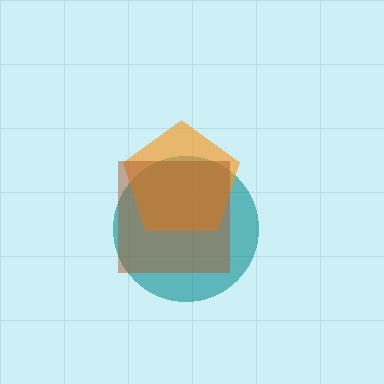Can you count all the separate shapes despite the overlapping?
Yes, there are 3 separate shapes.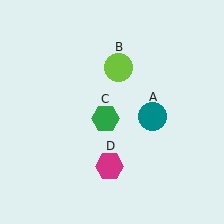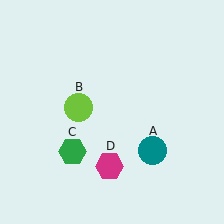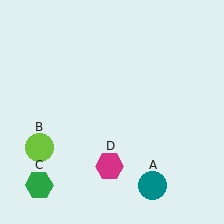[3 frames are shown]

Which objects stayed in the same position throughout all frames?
Magenta hexagon (object D) remained stationary.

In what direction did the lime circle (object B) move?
The lime circle (object B) moved down and to the left.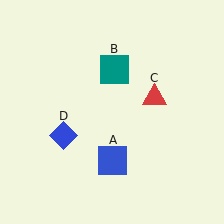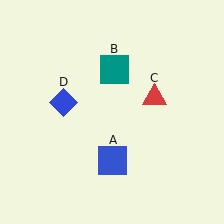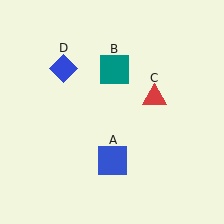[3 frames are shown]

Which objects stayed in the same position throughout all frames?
Blue square (object A) and teal square (object B) and red triangle (object C) remained stationary.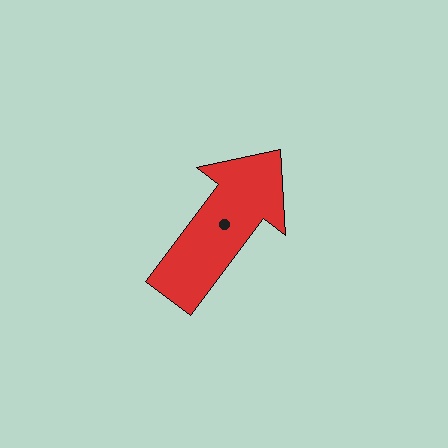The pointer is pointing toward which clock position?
Roughly 1 o'clock.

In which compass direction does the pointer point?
Northeast.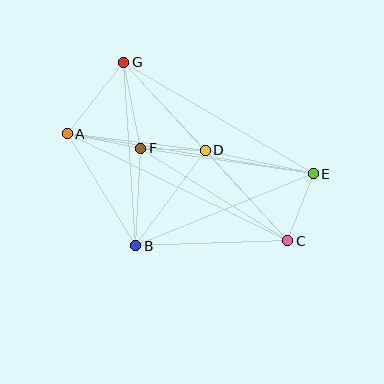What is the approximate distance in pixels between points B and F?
The distance between B and F is approximately 98 pixels.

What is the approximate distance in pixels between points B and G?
The distance between B and G is approximately 184 pixels.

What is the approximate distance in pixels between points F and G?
The distance between F and G is approximately 87 pixels.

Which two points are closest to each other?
Points D and F are closest to each other.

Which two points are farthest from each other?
Points A and E are farthest from each other.